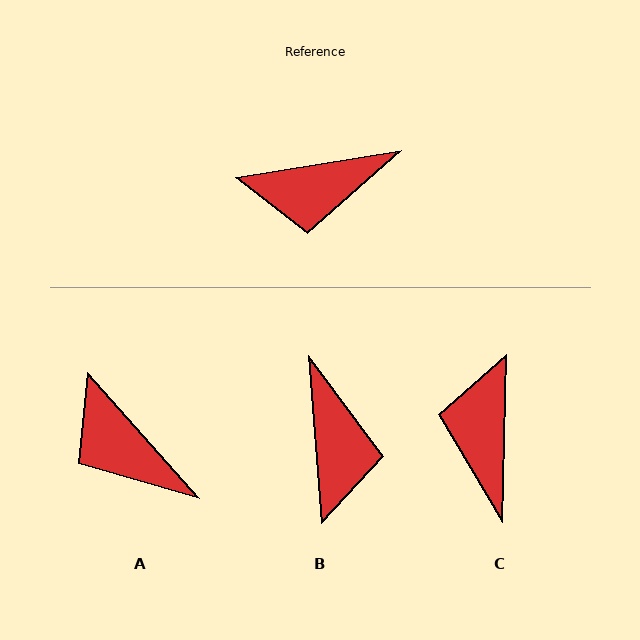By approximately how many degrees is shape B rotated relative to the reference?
Approximately 86 degrees counter-clockwise.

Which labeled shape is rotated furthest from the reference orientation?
C, about 100 degrees away.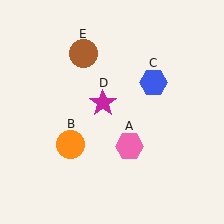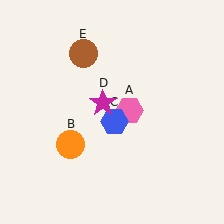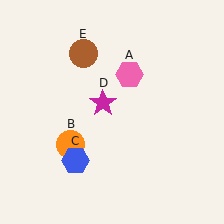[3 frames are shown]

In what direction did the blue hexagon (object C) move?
The blue hexagon (object C) moved down and to the left.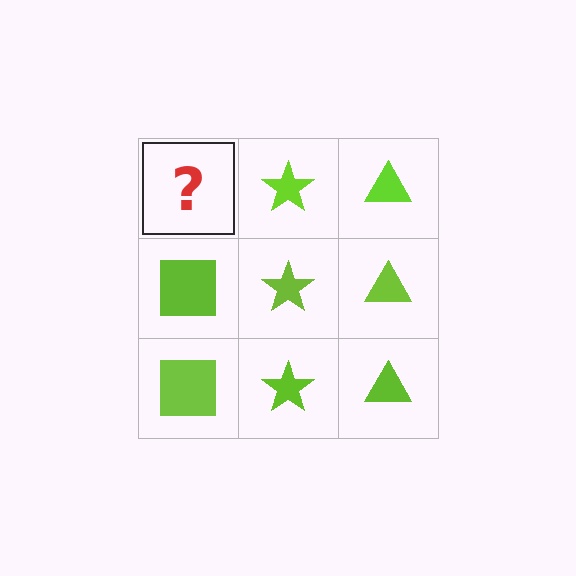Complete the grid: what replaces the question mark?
The question mark should be replaced with a lime square.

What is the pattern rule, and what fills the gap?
The rule is that each column has a consistent shape. The gap should be filled with a lime square.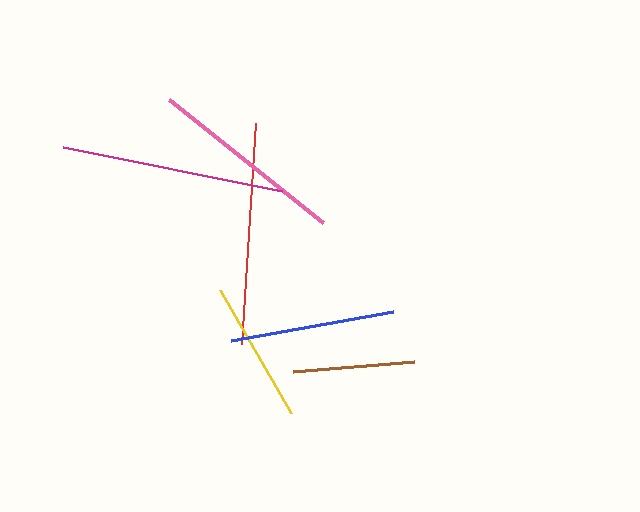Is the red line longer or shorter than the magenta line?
The magenta line is longer than the red line.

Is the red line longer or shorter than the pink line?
The red line is longer than the pink line.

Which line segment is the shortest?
The brown line is the shortest at approximately 122 pixels.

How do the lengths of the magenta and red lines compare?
The magenta and red lines are approximately the same length.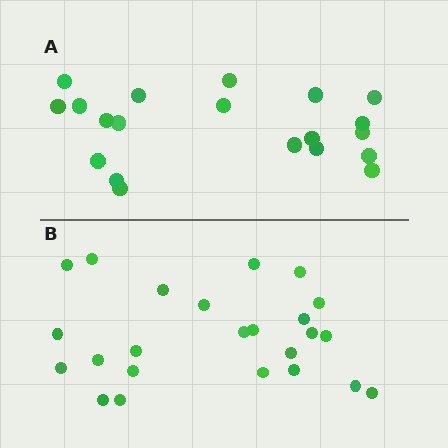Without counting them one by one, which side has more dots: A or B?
Region B (the bottom region) has more dots.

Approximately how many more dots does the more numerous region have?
Region B has about 4 more dots than region A.